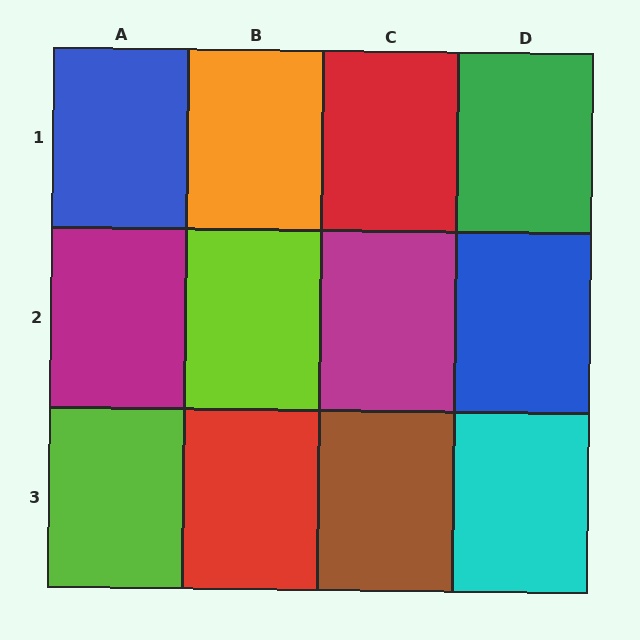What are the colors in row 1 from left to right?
Blue, orange, red, green.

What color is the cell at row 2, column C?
Magenta.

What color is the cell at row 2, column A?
Magenta.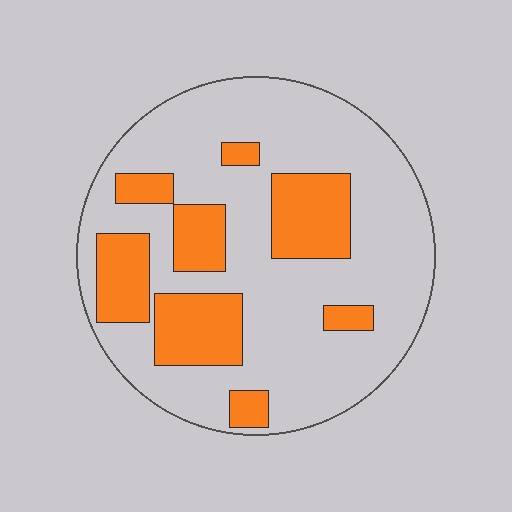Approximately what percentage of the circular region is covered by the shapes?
Approximately 25%.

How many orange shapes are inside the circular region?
8.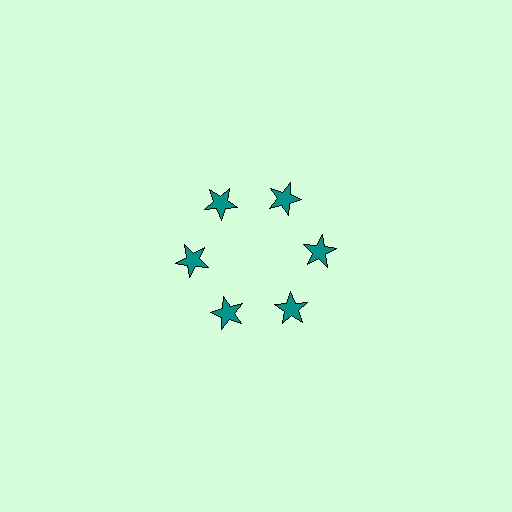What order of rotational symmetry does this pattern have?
This pattern has 6-fold rotational symmetry.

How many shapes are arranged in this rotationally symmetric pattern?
There are 6 shapes, arranged in 6 groups of 1.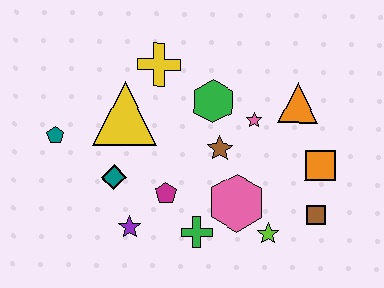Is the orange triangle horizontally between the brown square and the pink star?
Yes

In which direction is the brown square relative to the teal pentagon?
The brown square is to the right of the teal pentagon.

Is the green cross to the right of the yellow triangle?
Yes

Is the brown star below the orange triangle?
Yes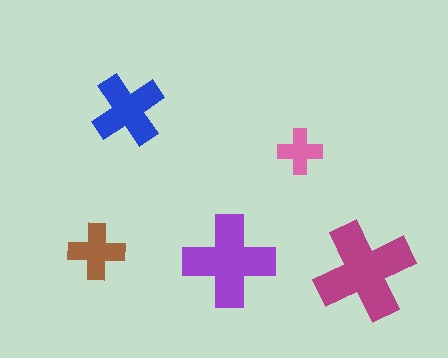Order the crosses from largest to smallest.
the magenta one, the purple one, the blue one, the brown one, the pink one.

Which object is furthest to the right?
The magenta cross is rightmost.